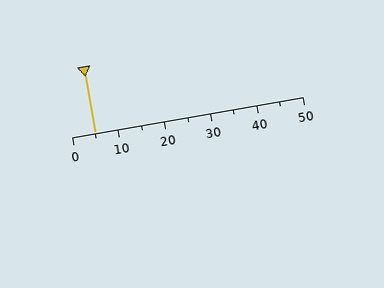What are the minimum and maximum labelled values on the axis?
The axis runs from 0 to 50.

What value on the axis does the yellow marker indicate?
The marker indicates approximately 5.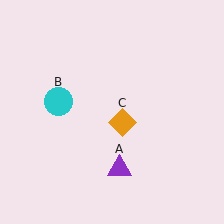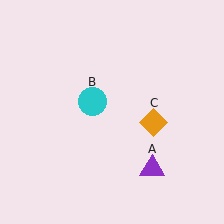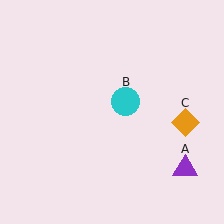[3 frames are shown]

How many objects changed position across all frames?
3 objects changed position: purple triangle (object A), cyan circle (object B), orange diamond (object C).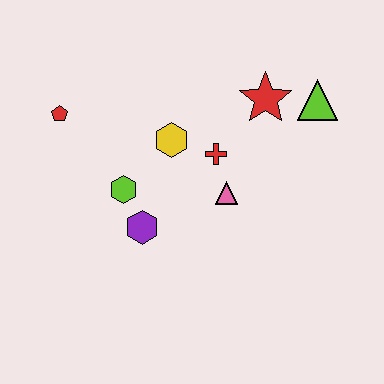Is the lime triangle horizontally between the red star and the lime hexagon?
No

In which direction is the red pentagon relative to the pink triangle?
The red pentagon is to the left of the pink triangle.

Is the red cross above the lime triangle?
No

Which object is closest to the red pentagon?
The lime hexagon is closest to the red pentagon.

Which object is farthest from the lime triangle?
The red pentagon is farthest from the lime triangle.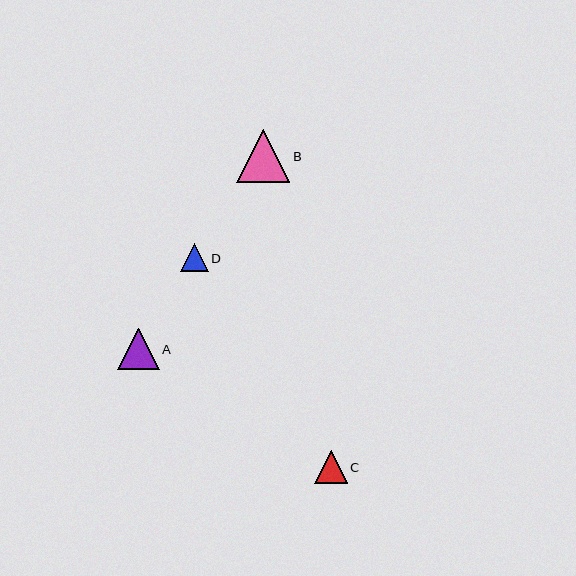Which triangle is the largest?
Triangle B is the largest with a size of approximately 53 pixels.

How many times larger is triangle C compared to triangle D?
Triangle C is approximately 1.2 times the size of triangle D.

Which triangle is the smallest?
Triangle D is the smallest with a size of approximately 28 pixels.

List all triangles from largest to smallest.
From largest to smallest: B, A, C, D.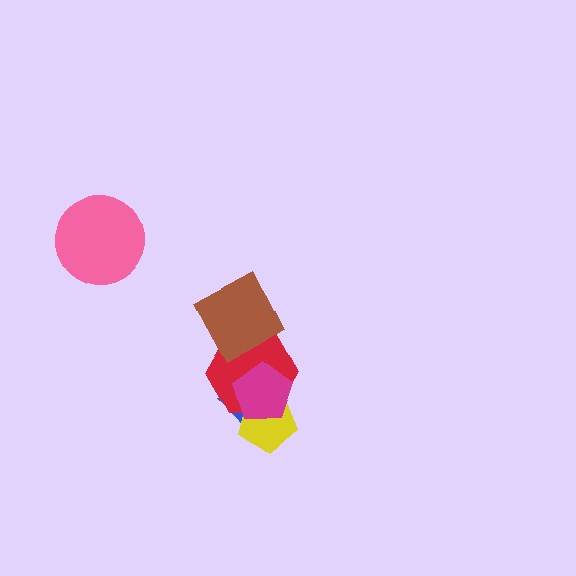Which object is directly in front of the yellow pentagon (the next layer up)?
The red hexagon is directly in front of the yellow pentagon.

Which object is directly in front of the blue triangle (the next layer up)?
The yellow pentagon is directly in front of the blue triangle.